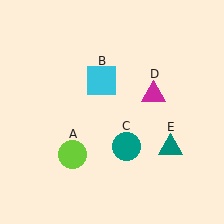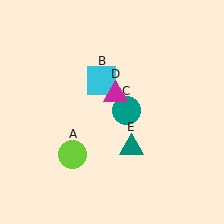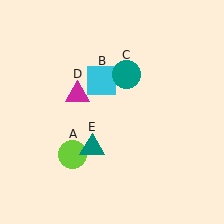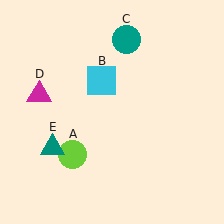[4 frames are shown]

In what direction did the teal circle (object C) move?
The teal circle (object C) moved up.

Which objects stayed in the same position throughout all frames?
Lime circle (object A) and cyan square (object B) remained stationary.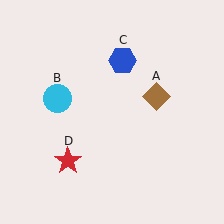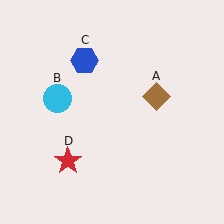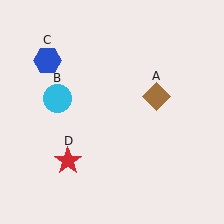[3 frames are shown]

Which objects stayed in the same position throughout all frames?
Brown diamond (object A) and cyan circle (object B) and red star (object D) remained stationary.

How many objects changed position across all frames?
1 object changed position: blue hexagon (object C).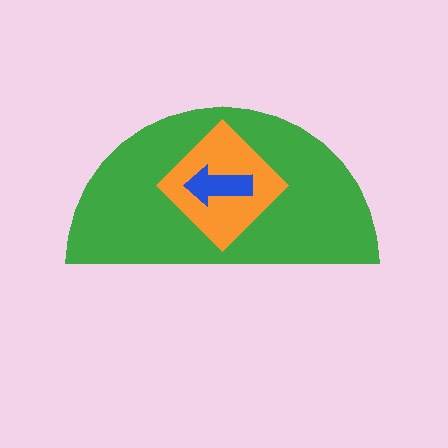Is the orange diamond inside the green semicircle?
Yes.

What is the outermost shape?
The green semicircle.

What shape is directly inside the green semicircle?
The orange diamond.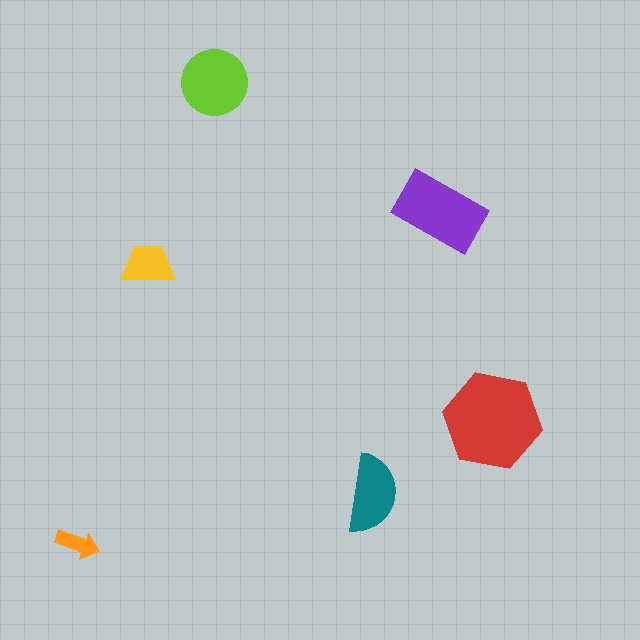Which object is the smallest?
The orange arrow.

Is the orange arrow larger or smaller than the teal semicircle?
Smaller.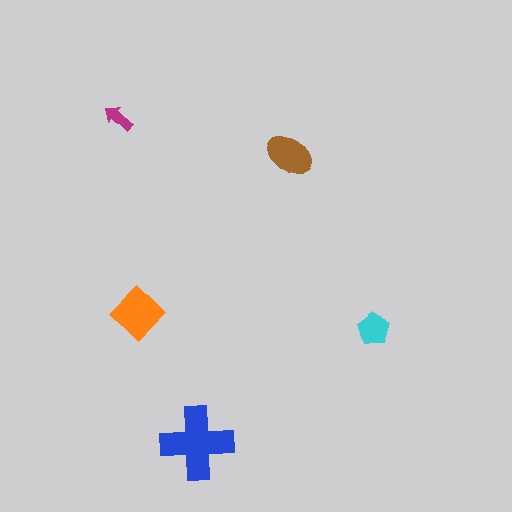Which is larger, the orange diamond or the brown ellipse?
The orange diamond.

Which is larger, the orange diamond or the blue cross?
The blue cross.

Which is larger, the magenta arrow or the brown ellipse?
The brown ellipse.